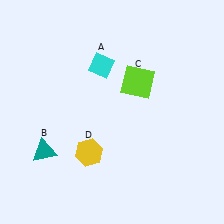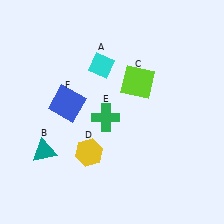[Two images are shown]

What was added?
A green cross (E), a blue square (F) were added in Image 2.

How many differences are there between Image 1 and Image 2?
There are 2 differences between the two images.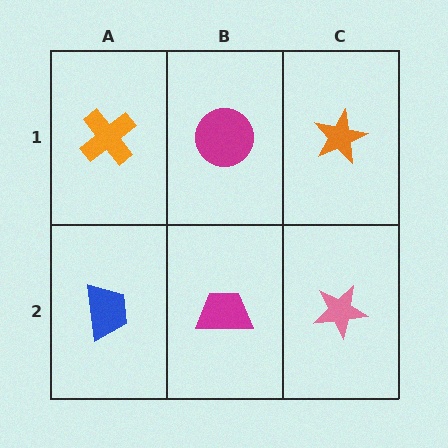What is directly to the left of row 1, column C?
A magenta circle.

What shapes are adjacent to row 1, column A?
A blue trapezoid (row 2, column A), a magenta circle (row 1, column B).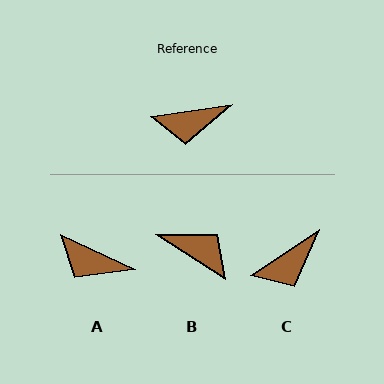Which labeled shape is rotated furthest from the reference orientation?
B, about 139 degrees away.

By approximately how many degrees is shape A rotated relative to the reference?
Approximately 33 degrees clockwise.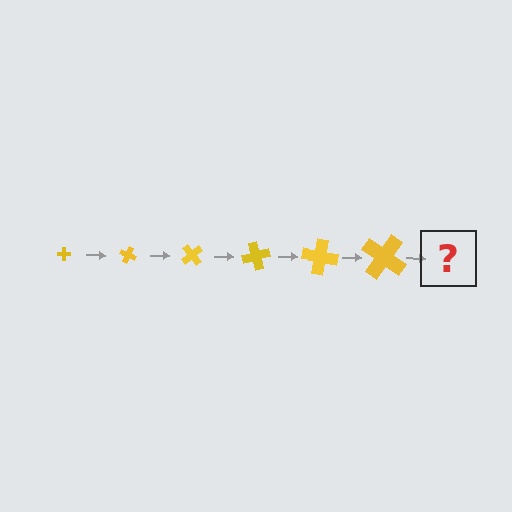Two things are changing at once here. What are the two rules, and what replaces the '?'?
The two rules are that the cross grows larger each step and it rotates 25 degrees each step. The '?' should be a cross, larger than the previous one and rotated 150 degrees from the start.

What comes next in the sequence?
The next element should be a cross, larger than the previous one and rotated 150 degrees from the start.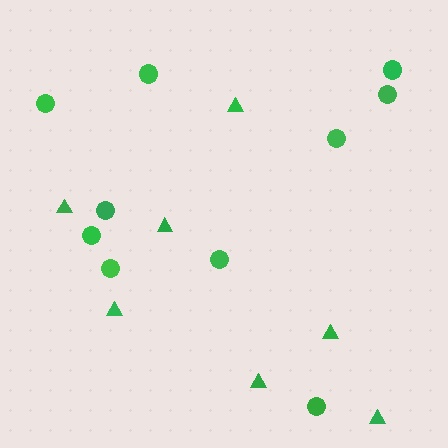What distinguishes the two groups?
There are 2 groups: one group of circles (10) and one group of triangles (7).